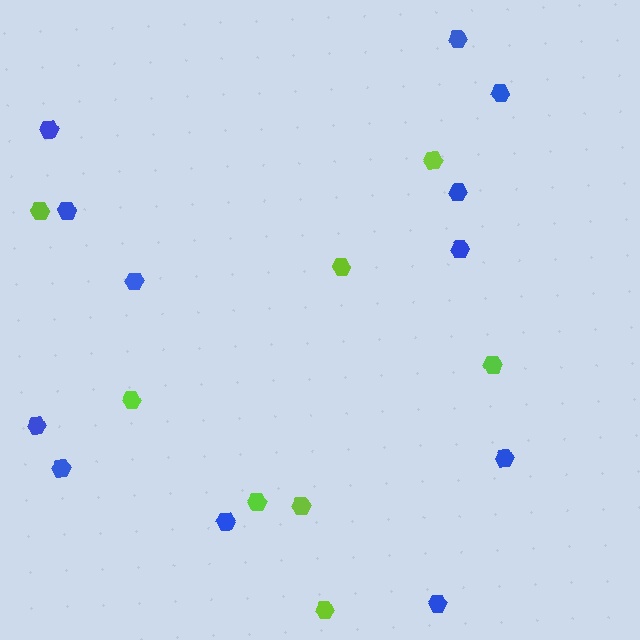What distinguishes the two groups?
There are 2 groups: one group of lime hexagons (8) and one group of blue hexagons (12).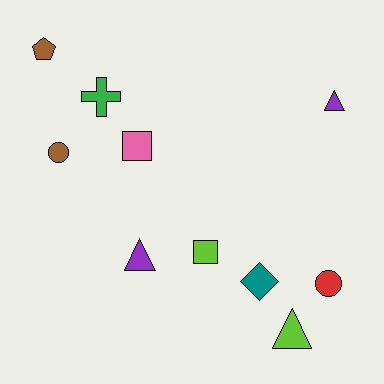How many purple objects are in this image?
There are 2 purple objects.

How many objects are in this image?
There are 10 objects.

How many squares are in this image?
There are 2 squares.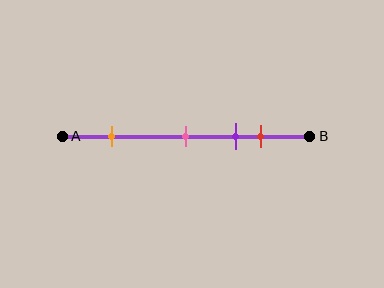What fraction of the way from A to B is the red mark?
The red mark is approximately 80% (0.8) of the way from A to B.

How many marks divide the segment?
There are 4 marks dividing the segment.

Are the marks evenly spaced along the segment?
No, the marks are not evenly spaced.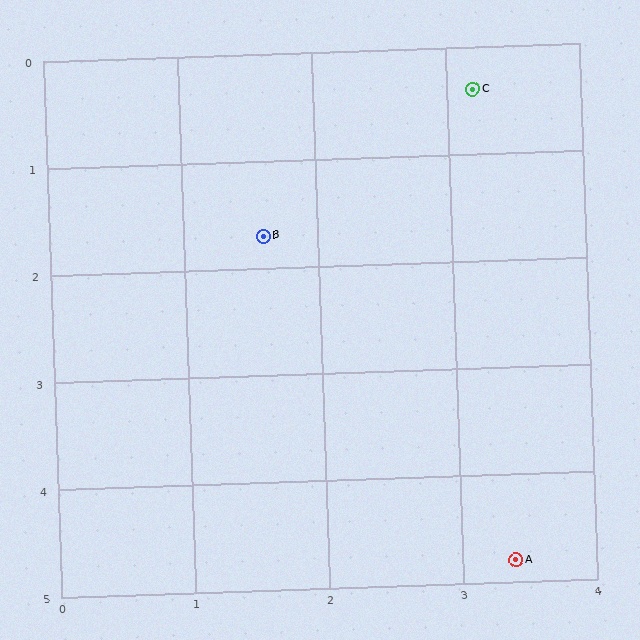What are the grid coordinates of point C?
Point C is at approximately (3.2, 0.4).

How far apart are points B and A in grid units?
Points B and A are about 3.6 grid units apart.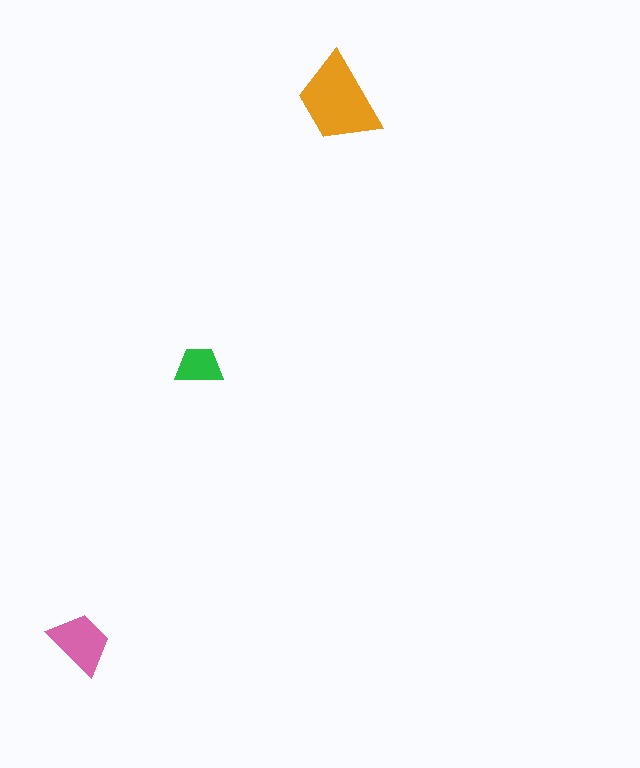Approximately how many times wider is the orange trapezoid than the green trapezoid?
About 2 times wider.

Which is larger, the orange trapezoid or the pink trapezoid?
The orange one.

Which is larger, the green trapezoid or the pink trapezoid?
The pink one.